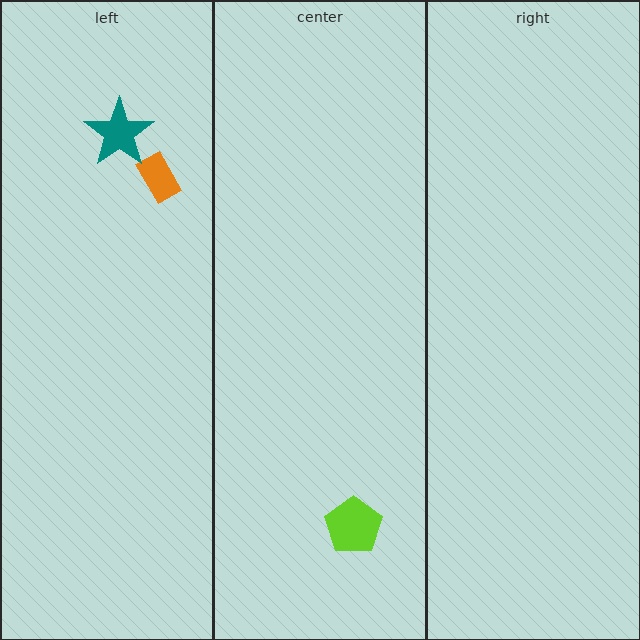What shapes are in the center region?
The lime pentagon.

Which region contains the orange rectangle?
The left region.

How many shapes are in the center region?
1.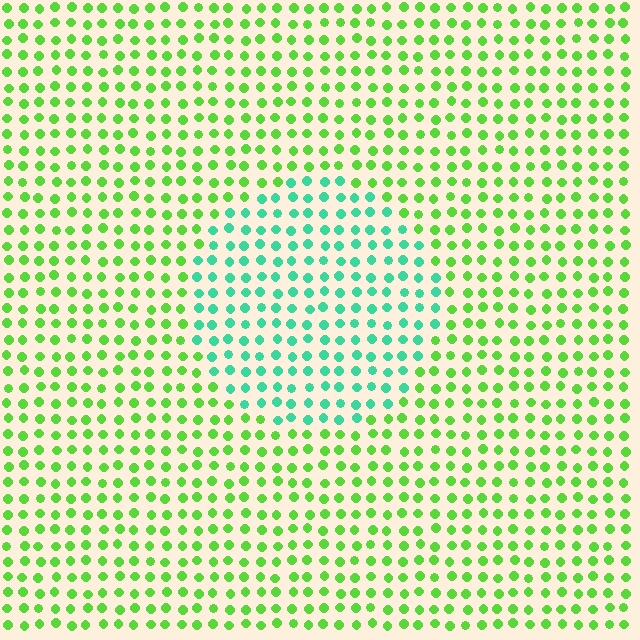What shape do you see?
I see a circle.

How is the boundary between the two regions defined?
The boundary is defined purely by a slight shift in hue (about 49 degrees). Spacing, size, and orientation are identical on both sides.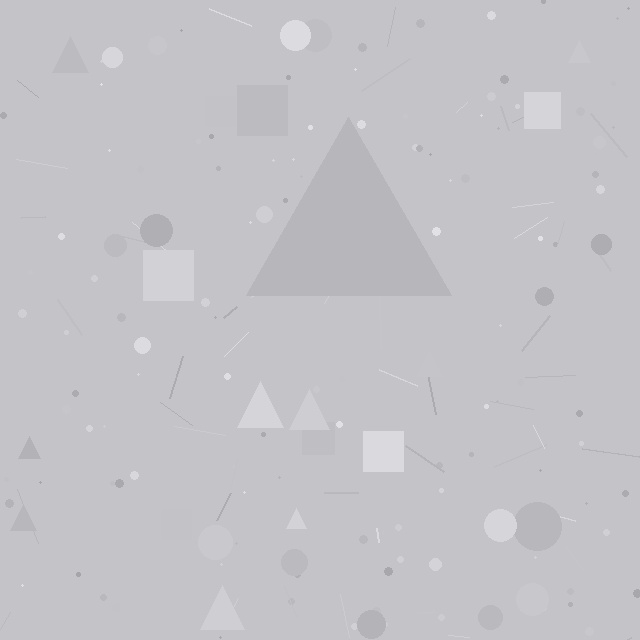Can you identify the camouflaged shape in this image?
The camouflaged shape is a triangle.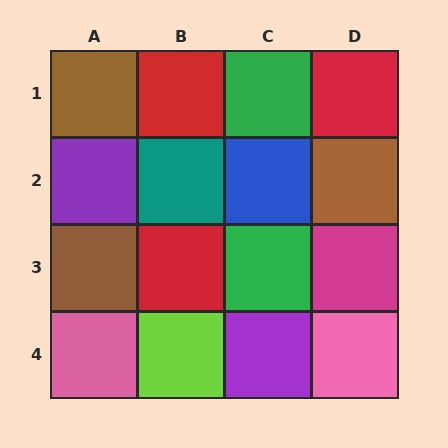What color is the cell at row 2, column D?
Brown.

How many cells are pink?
2 cells are pink.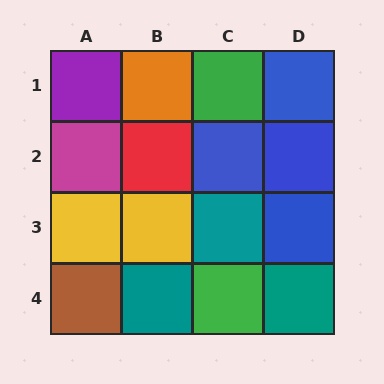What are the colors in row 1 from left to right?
Purple, orange, green, blue.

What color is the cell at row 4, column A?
Brown.